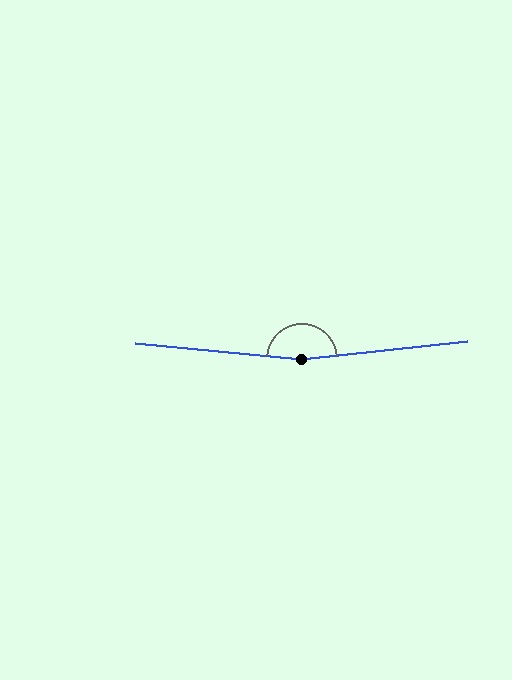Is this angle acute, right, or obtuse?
It is obtuse.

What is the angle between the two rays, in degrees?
Approximately 168 degrees.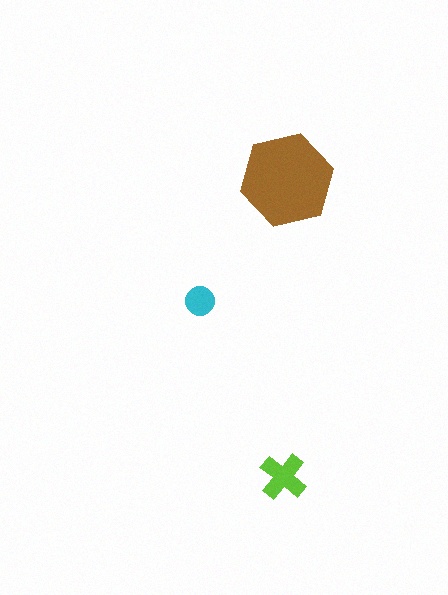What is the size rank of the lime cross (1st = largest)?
2nd.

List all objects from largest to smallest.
The brown hexagon, the lime cross, the cyan circle.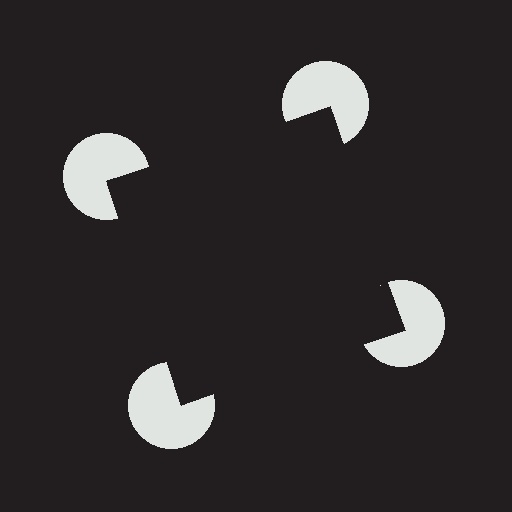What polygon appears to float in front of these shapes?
An illusory square — its edges are inferred from the aligned wedge cuts in the pac-man discs, not physically drawn.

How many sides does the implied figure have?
4 sides.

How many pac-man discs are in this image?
There are 4 — one at each vertex of the illusory square.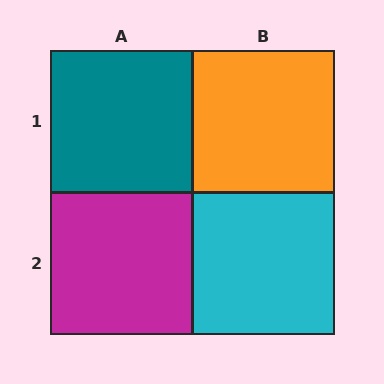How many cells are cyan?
1 cell is cyan.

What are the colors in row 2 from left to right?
Magenta, cyan.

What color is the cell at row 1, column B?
Orange.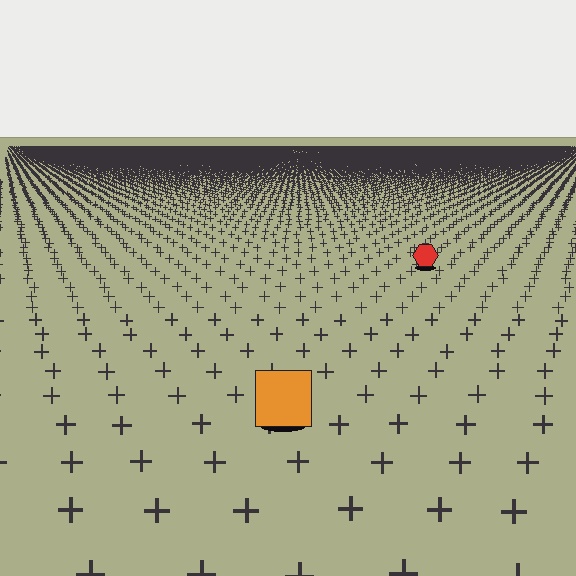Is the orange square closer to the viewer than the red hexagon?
Yes. The orange square is closer — you can tell from the texture gradient: the ground texture is coarser near it.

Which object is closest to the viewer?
The orange square is closest. The texture marks near it are larger and more spread out.